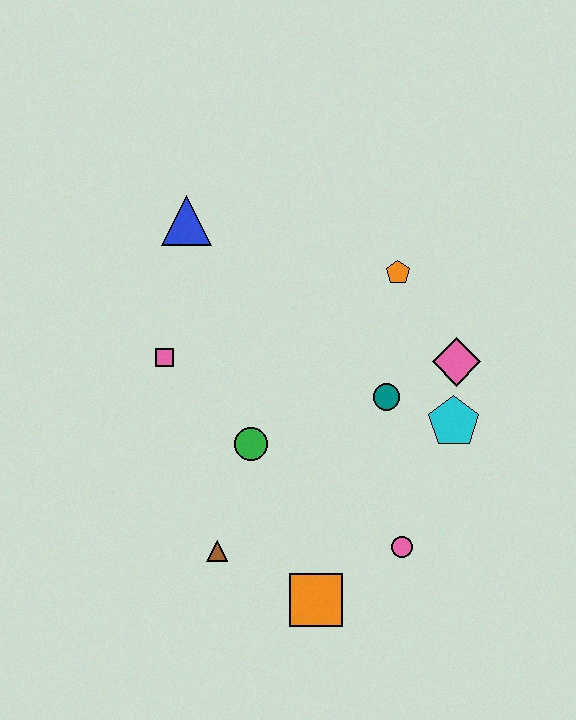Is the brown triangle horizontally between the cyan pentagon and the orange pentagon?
No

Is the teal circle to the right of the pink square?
Yes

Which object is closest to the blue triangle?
The pink square is closest to the blue triangle.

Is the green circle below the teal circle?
Yes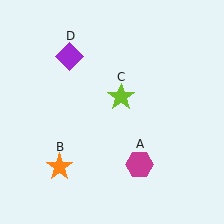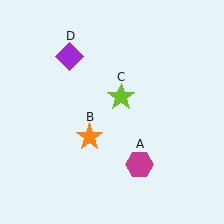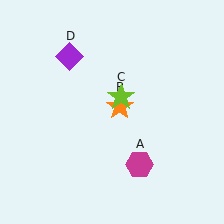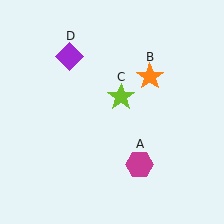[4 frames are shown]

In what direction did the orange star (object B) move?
The orange star (object B) moved up and to the right.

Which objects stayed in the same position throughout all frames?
Magenta hexagon (object A) and lime star (object C) and purple diamond (object D) remained stationary.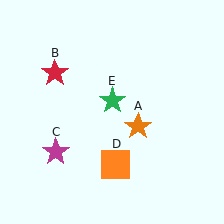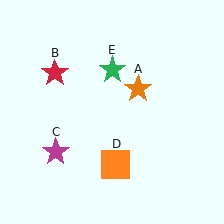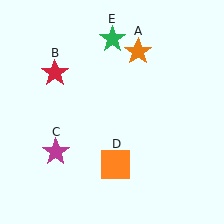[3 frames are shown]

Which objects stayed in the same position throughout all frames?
Red star (object B) and magenta star (object C) and orange square (object D) remained stationary.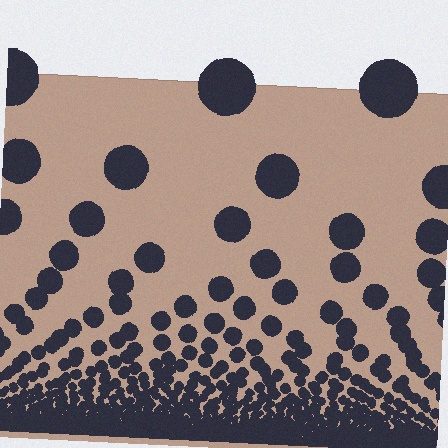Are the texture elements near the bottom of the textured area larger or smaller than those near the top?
Smaller. The gradient is inverted — elements near the bottom are smaller and denser.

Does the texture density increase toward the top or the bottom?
Density increases toward the bottom.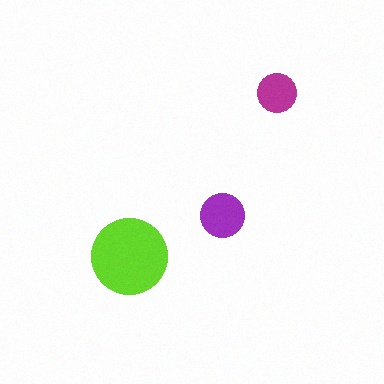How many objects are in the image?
There are 3 objects in the image.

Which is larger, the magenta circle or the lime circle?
The lime one.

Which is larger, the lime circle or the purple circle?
The lime one.